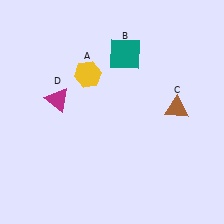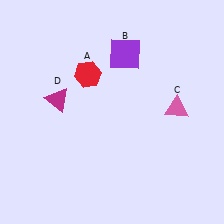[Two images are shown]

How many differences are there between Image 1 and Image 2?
There are 3 differences between the two images.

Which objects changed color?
A changed from yellow to red. B changed from teal to purple. C changed from brown to pink.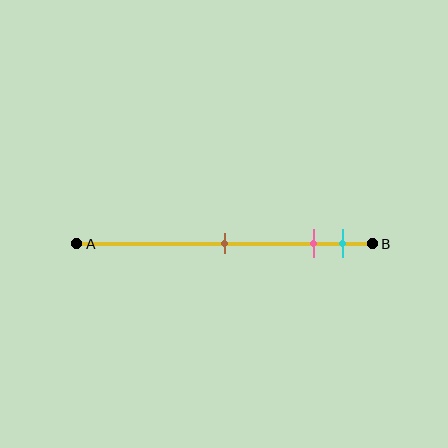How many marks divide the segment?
There are 3 marks dividing the segment.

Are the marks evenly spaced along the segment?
No, the marks are not evenly spaced.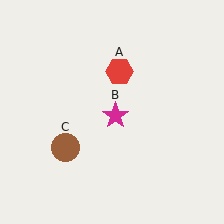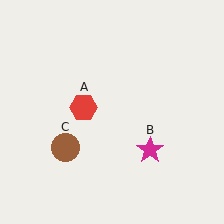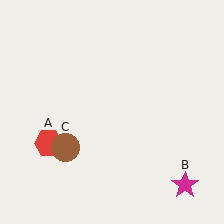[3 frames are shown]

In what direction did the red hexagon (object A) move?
The red hexagon (object A) moved down and to the left.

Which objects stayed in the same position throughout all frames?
Brown circle (object C) remained stationary.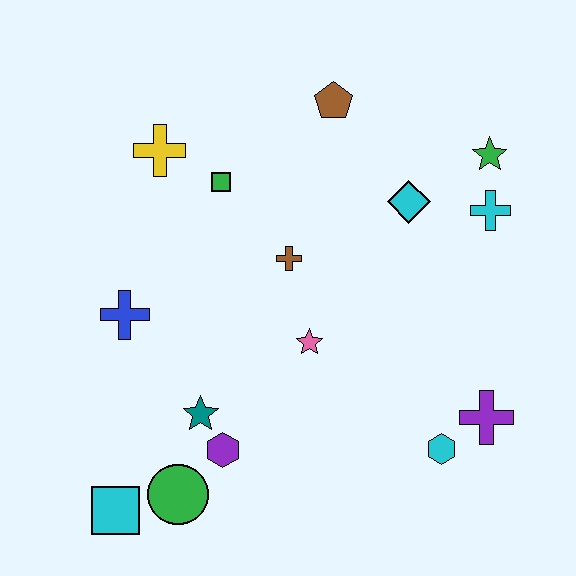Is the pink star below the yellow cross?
Yes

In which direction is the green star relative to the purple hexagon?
The green star is above the purple hexagon.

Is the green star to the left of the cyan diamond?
No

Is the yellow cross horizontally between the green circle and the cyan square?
Yes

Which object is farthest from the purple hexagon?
The green star is farthest from the purple hexagon.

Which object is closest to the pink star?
The brown cross is closest to the pink star.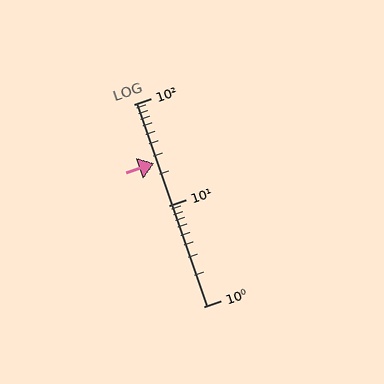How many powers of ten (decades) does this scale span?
The scale spans 2 decades, from 1 to 100.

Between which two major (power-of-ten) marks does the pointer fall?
The pointer is between 10 and 100.